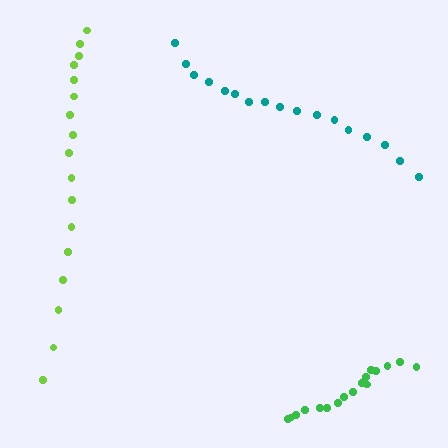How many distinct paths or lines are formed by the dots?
There are 3 distinct paths.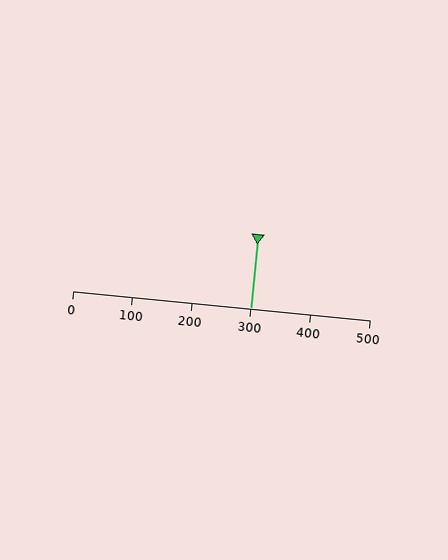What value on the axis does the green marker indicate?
The marker indicates approximately 300.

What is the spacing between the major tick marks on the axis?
The major ticks are spaced 100 apart.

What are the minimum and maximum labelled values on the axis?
The axis runs from 0 to 500.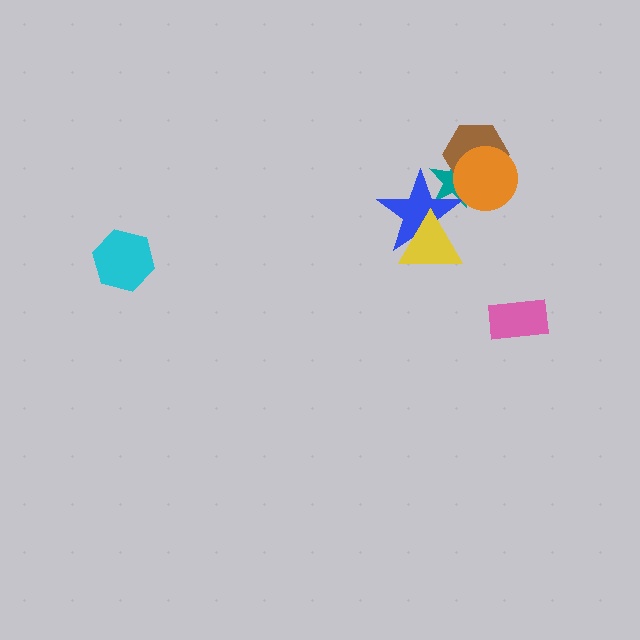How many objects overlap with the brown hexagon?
2 objects overlap with the brown hexagon.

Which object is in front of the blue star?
The yellow triangle is in front of the blue star.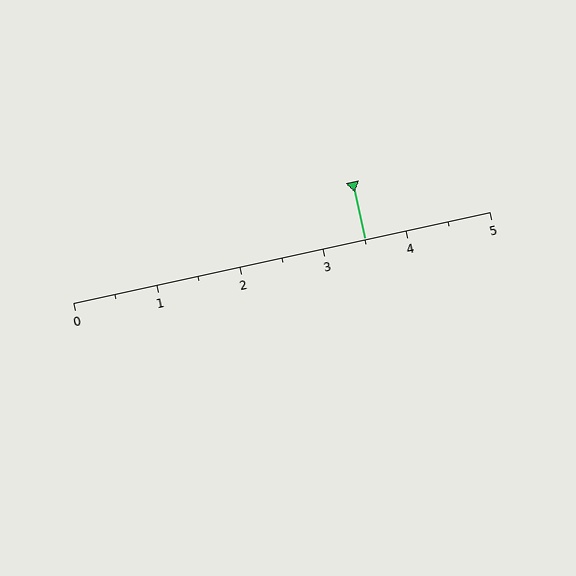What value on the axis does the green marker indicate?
The marker indicates approximately 3.5.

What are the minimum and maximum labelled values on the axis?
The axis runs from 0 to 5.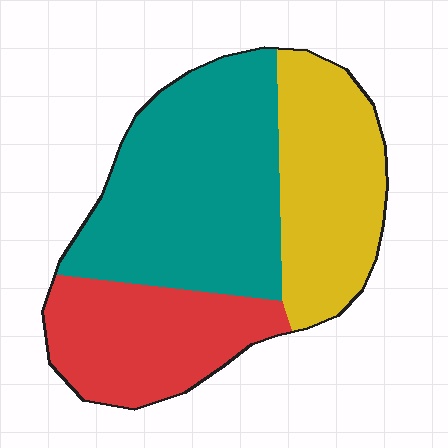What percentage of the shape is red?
Red covers roughly 25% of the shape.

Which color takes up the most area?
Teal, at roughly 45%.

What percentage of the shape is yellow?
Yellow takes up between a sixth and a third of the shape.